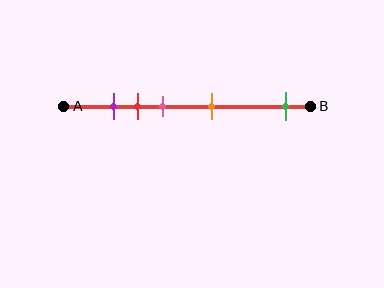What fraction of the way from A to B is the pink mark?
The pink mark is approximately 40% (0.4) of the way from A to B.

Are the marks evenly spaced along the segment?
No, the marks are not evenly spaced.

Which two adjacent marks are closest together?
The purple and red marks are the closest adjacent pair.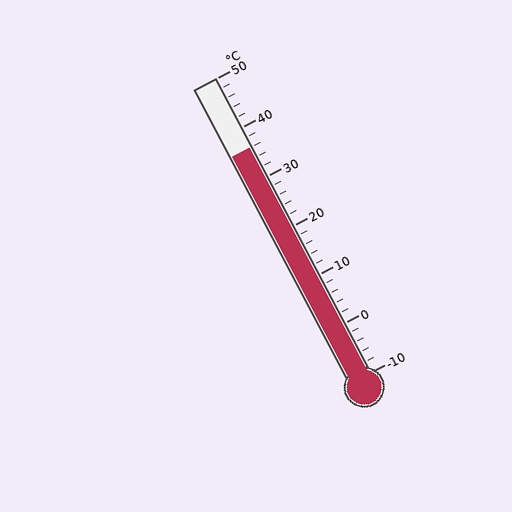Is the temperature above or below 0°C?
The temperature is above 0°C.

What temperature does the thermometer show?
The thermometer shows approximately 36°C.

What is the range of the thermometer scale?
The thermometer scale ranges from -10°C to 50°C.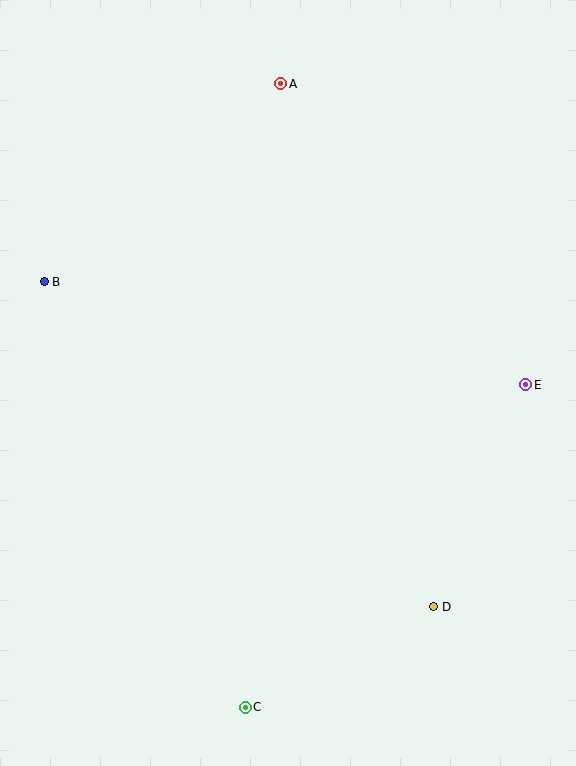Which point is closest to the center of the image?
Point E at (526, 385) is closest to the center.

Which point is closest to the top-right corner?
Point A is closest to the top-right corner.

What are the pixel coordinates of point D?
Point D is at (434, 607).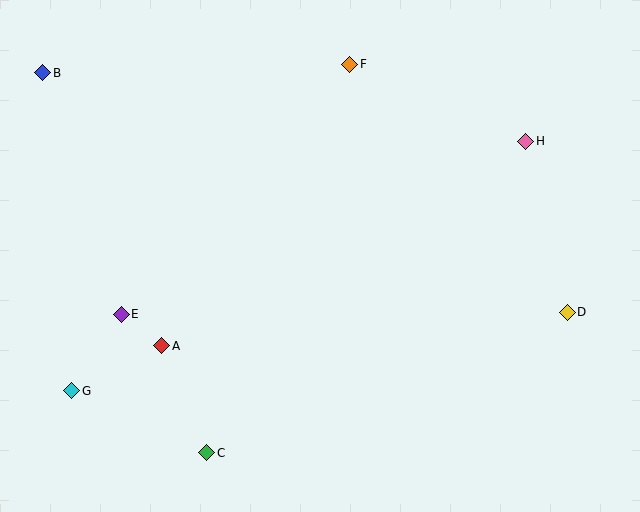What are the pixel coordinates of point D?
Point D is at (567, 312).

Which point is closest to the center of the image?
Point A at (162, 346) is closest to the center.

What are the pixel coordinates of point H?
Point H is at (526, 141).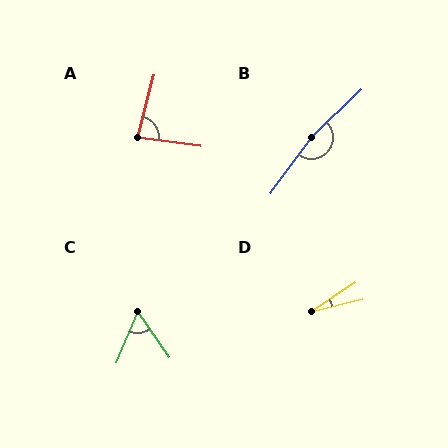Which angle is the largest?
B, at approximately 170 degrees.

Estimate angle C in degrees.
Approximately 58 degrees.